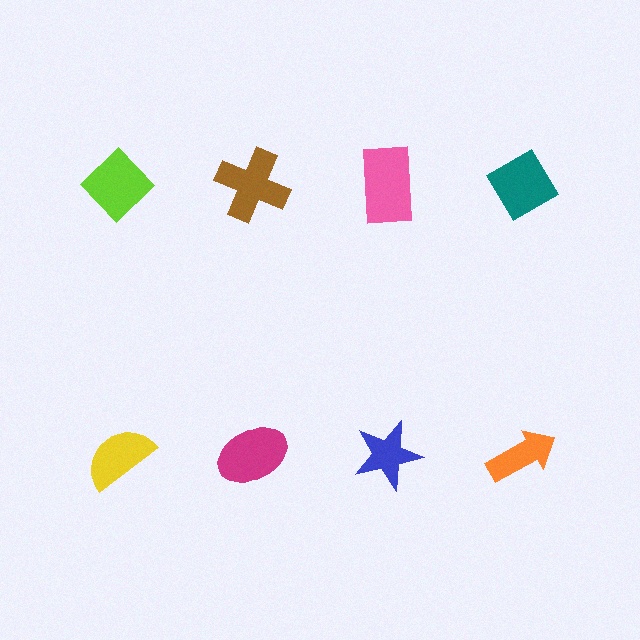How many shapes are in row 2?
4 shapes.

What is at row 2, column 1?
A yellow semicircle.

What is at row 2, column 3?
A blue star.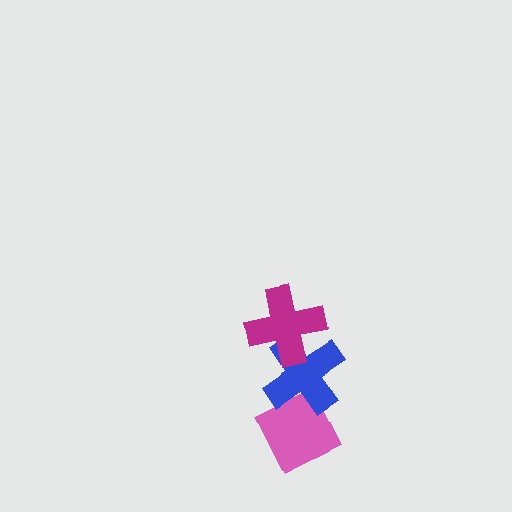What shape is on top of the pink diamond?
The blue cross is on top of the pink diamond.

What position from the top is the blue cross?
The blue cross is 2nd from the top.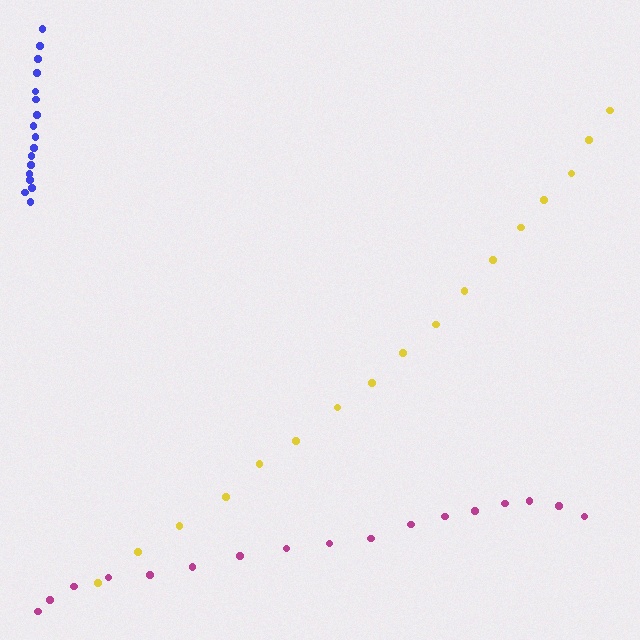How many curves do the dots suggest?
There are 3 distinct paths.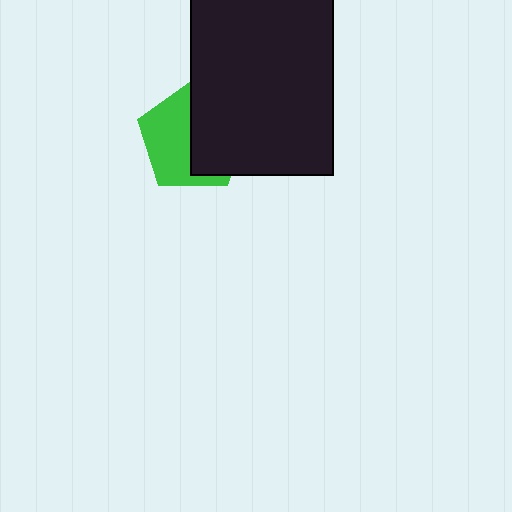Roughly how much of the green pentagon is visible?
About half of it is visible (roughly 50%).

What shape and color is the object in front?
The object in front is a black rectangle.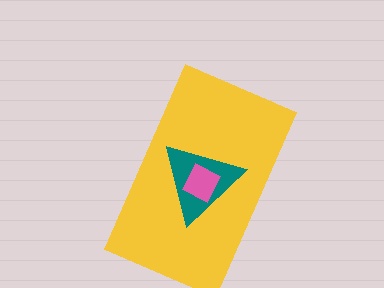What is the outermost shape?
The yellow rectangle.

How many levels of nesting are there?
3.